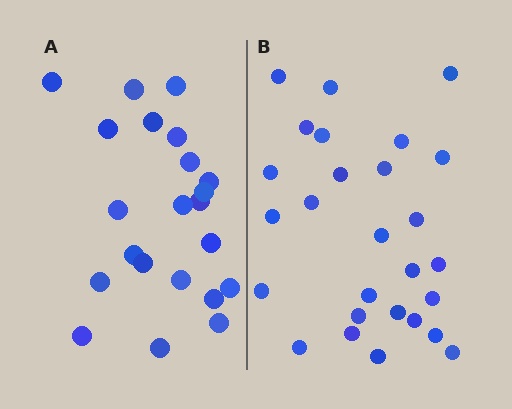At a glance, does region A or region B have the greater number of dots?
Region B (the right region) has more dots.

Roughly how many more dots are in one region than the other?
Region B has about 5 more dots than region A.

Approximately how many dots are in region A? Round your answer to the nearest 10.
About 20 dots. (The exact count is 22, which rounds to 20.)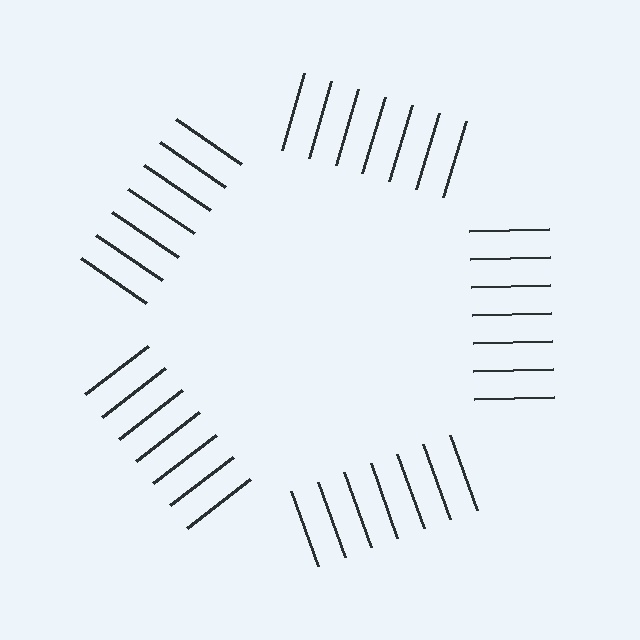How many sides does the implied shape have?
5 sides — the line-ends trace a pentagon.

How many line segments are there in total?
35 — 7 along each of the 5 edges.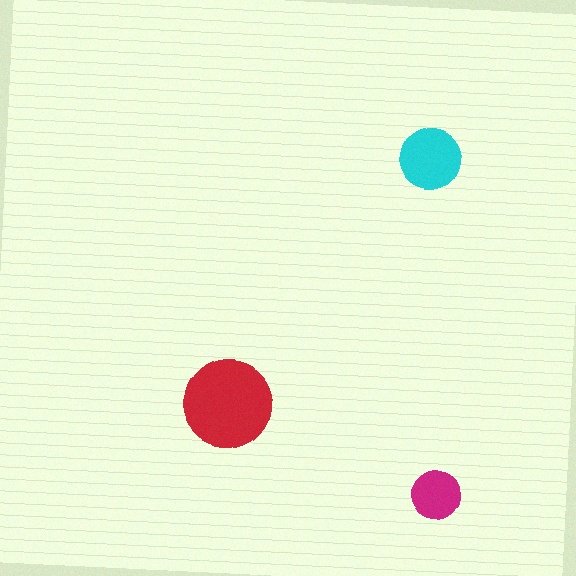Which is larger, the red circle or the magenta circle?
The red one.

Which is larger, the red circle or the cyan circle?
The red one.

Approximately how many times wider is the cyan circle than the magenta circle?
About 1.5 times wider.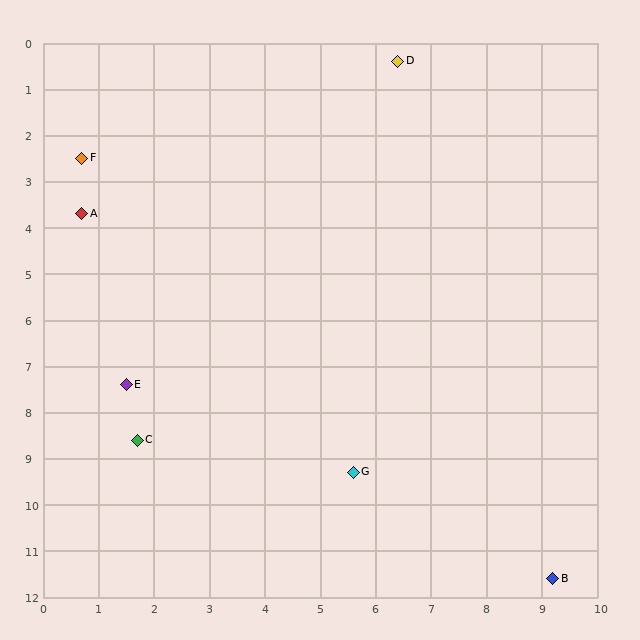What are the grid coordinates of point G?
Point G is at approximately (5.6, 9.3).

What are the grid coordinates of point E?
Point E is at approximately (1.5, 7.4).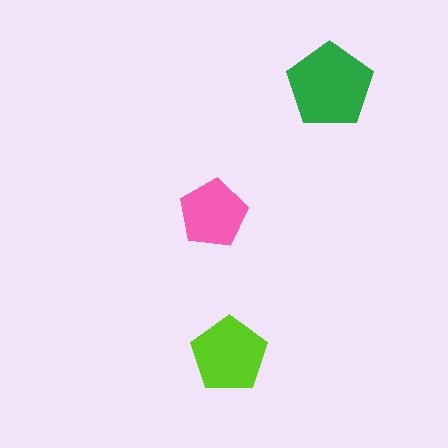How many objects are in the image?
There are 3 objects in the image.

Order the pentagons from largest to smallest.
the green one, the lime one, the pink one.